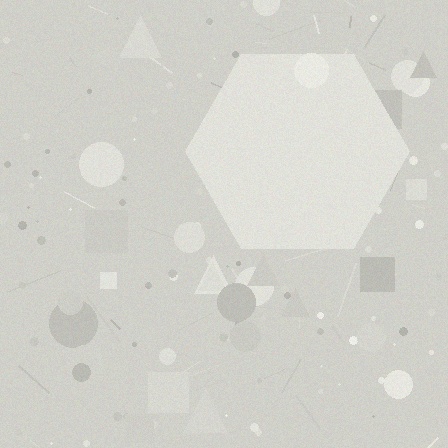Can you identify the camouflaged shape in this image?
The camouflaged shape is a hexagon.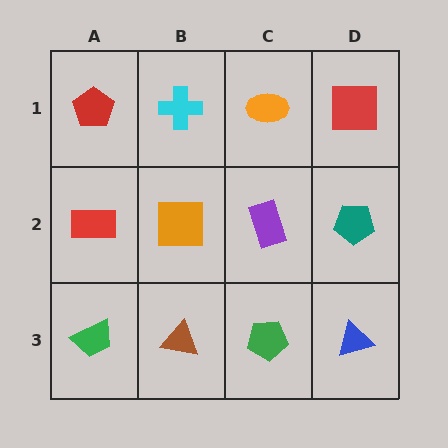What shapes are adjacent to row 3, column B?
An orange square (row 2, column B), a green trapezoid (row 3, column A), a green pentagon (row 3, column C).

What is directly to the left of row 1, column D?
An orange ellipse.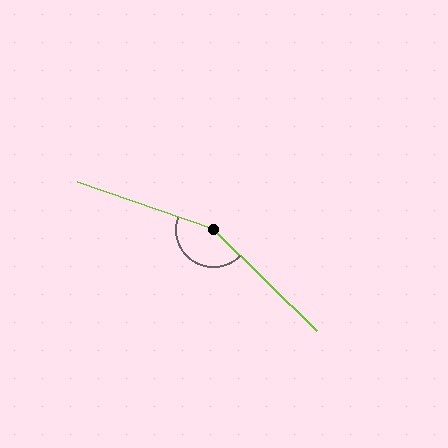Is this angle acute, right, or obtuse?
It is obtuse.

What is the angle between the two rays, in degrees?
Approximately 155 degrees.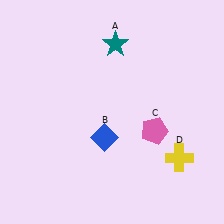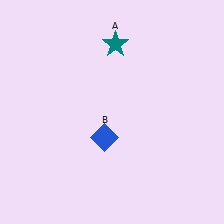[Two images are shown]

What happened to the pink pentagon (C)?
The pink pentagon (C) was removed in Image 2. It was in the bottom-right area of Image 1.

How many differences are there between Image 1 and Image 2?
There are 2 differences between the two images.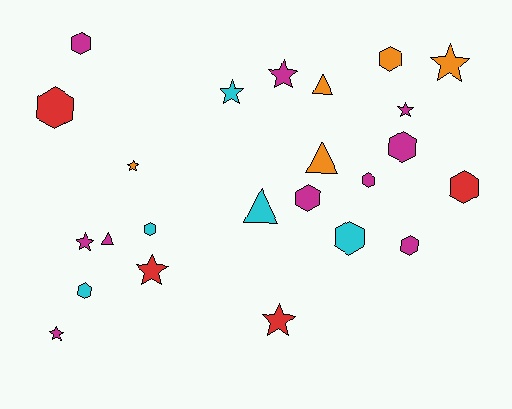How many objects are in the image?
There are 24 objects.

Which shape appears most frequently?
Hexagon, with 11 objects.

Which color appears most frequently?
Magenta, with 10 objects.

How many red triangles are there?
There are no red triangles.